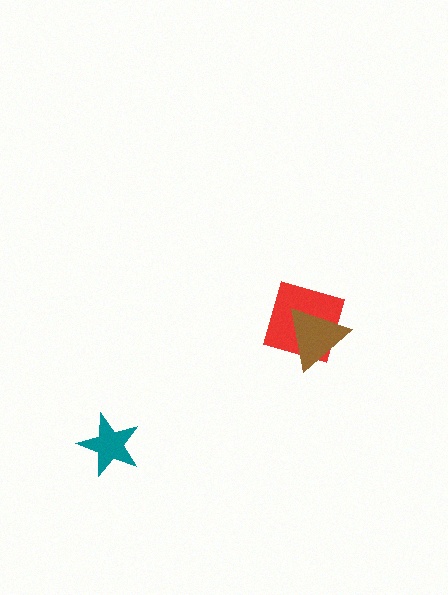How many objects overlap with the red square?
1 object overlaps with the red square.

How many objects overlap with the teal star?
0 objects overlap with the teal star.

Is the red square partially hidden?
Yes, it is partially covered by another shape.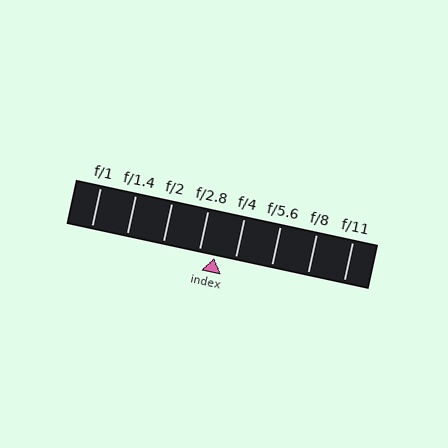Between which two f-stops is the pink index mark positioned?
The index mark is between f/2.8 and f/4.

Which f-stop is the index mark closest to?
The index mark is closest to f/2.8.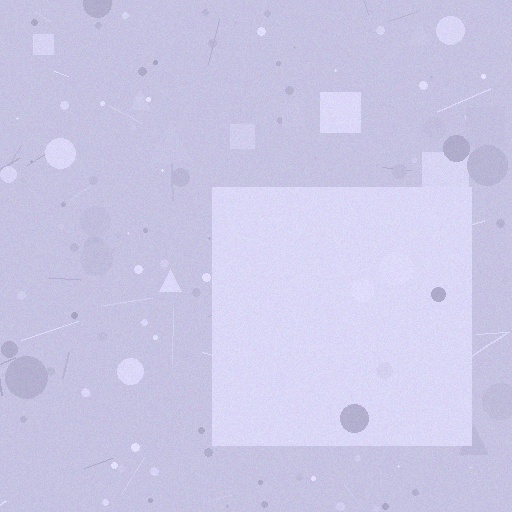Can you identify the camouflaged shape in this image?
The camouflaged shape is a square.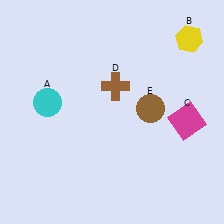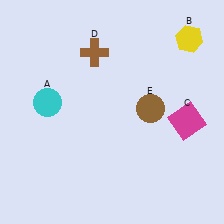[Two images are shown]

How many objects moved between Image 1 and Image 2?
1 object moved between the two images.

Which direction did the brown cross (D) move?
The brown cross (D) moved up.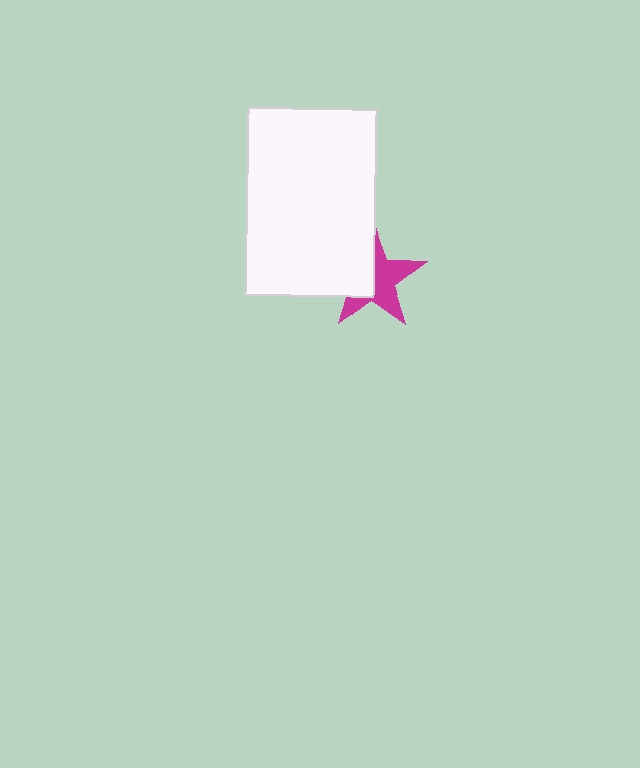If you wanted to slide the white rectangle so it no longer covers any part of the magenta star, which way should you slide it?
Slide it left — that is the most direct way to separate the two shapes.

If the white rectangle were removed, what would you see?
You would see the complete magenta star.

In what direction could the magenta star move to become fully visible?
The magenta star could move right. That would shift it out from behind the white rectangle entirely.